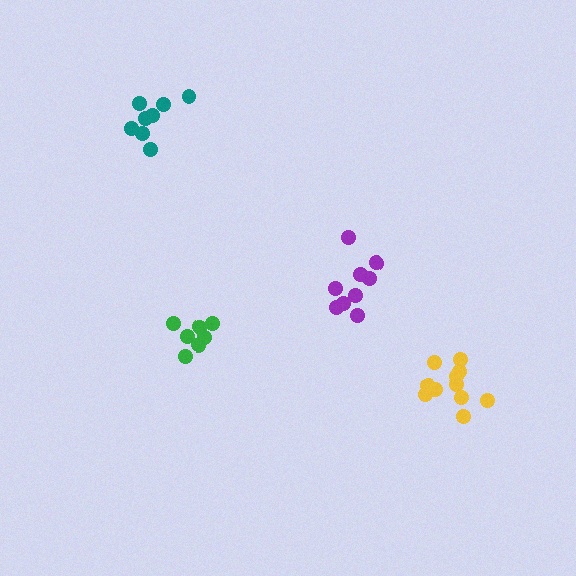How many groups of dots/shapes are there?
There are 4 groups.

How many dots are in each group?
Group 1: 9 dots, Group 2: 8 dots, Group 3: 11 dots, Group 4: 7 dots (35 total).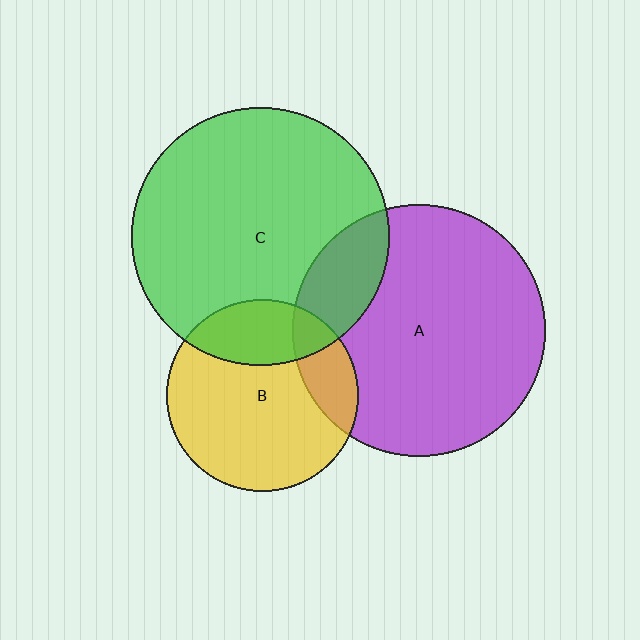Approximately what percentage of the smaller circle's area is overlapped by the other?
Approximately 25%.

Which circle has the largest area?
Circle C (green).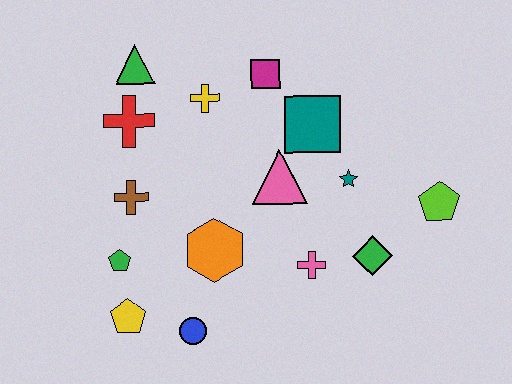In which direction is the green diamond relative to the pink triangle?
The green diamond is to the right of the pink triangle.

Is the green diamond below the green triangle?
Yes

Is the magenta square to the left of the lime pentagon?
Yes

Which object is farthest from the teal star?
The yellow pentagon is farthest from the teal star.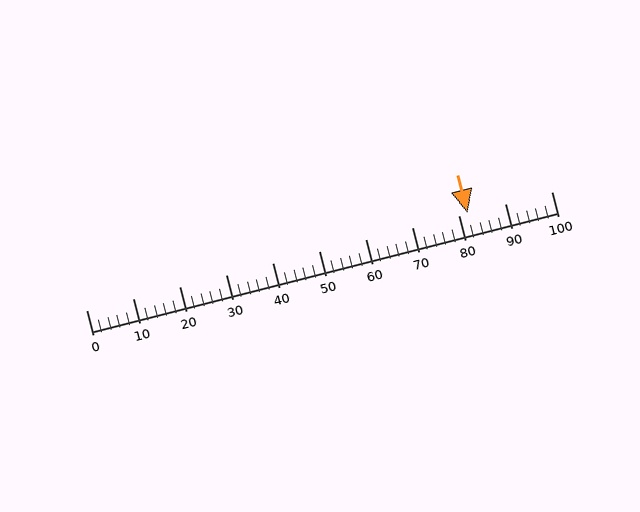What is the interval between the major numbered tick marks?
The major tick marks are spaced 10 units apart.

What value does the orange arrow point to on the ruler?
The orange arrow points to approximately 82.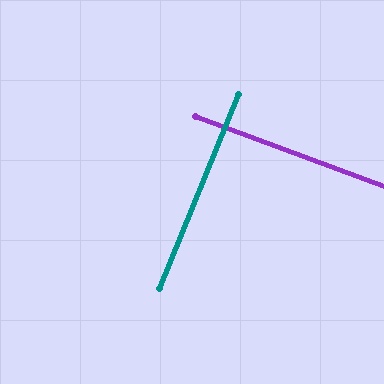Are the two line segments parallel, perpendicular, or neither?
Perpendicular — they meet at approximately 88°.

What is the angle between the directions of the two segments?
Approximately 88 degrees.